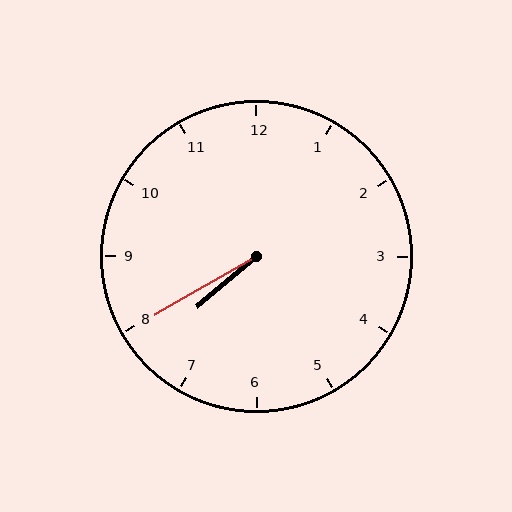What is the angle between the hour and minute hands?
Approximately 10 degrees.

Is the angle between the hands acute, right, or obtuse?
It is acute.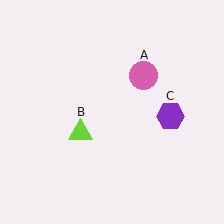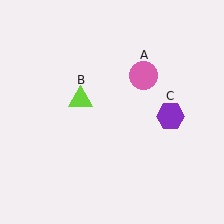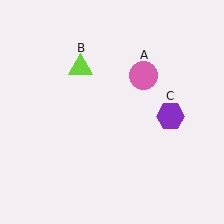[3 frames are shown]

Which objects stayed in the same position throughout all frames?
Pink circle (object A) and purple hexagon (object C) remained stationary.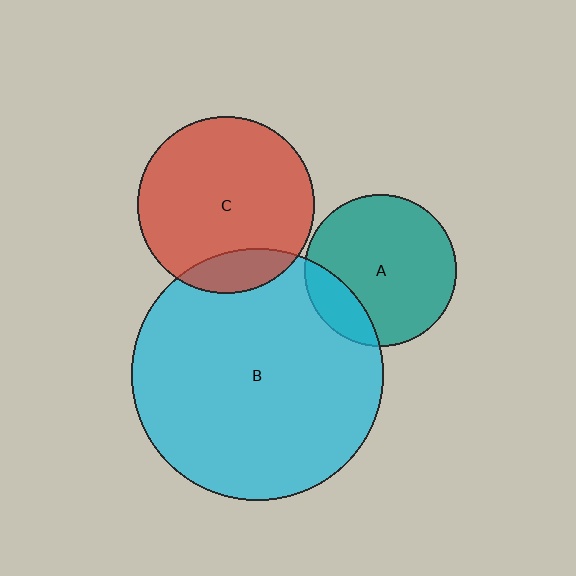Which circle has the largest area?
Circle B (cyan).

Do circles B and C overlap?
Yes.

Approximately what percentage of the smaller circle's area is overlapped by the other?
Approximately 15%.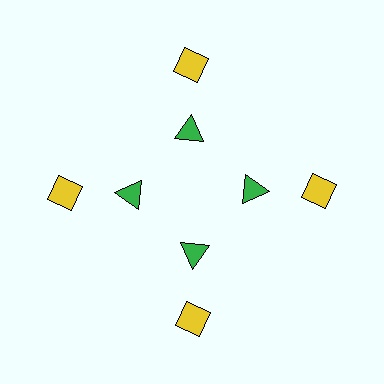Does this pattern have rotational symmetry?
Yes, this pattern has 4-fold rotational symmetry. It looks the same after rotating 90 degrees around the center.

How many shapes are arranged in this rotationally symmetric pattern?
There are 8 shapes, arranged in 4 groups of 2.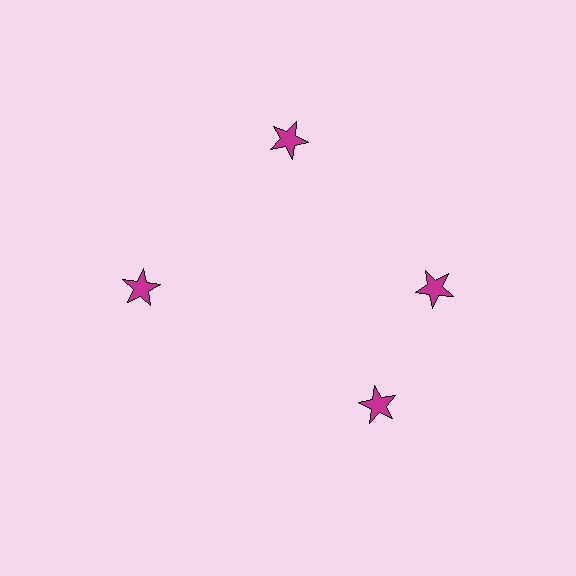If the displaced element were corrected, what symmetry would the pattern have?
It would have 4-fold rotational symmetry — the pattern would map onto itself every 90 degrees.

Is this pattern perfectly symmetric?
No. The 4 magenta stars are arranged in a ring, but one element near the 6 o'clock position is rotated out of alignment along the ring, breaking the 4-fold rotational symmetry.